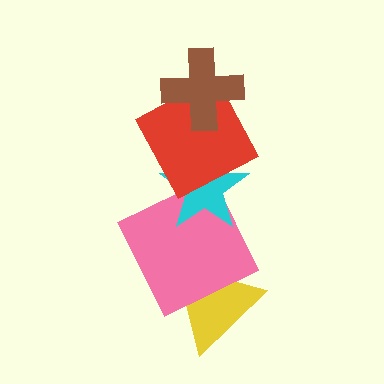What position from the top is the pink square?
The pink square is 4th from the top.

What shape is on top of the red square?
The brown cross is on top of the red square.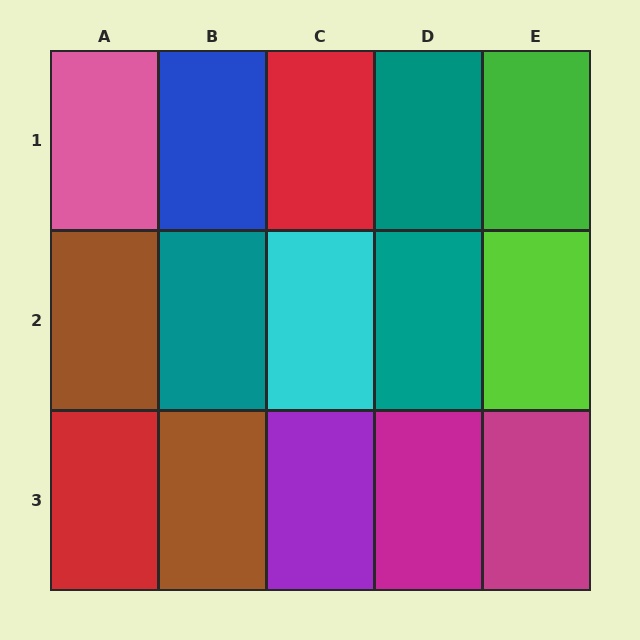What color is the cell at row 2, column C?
Cyan.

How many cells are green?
1 cell is green.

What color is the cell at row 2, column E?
Lime.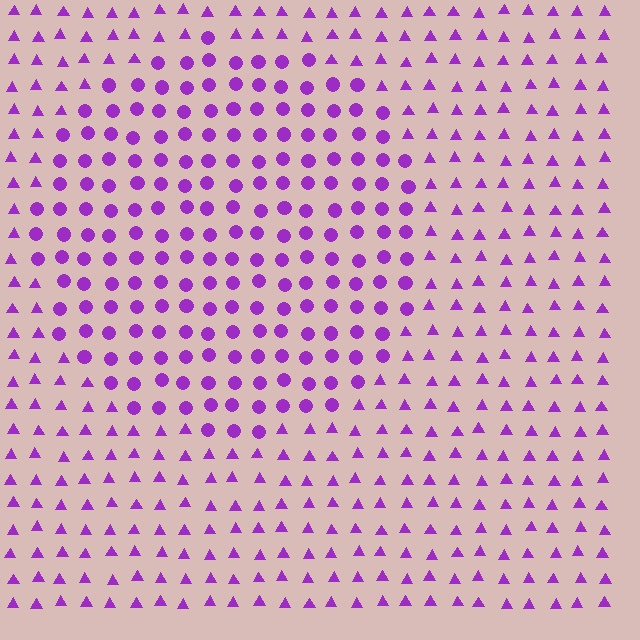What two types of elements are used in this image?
The image uses circles inside the circle region and triangles outside it.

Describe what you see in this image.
The image is filled with small purple elements arranged in a uniform grid. A circle-shaped region contains circles, while the surrounding area contains triangles. The boundary is defined purely by the change in element shape.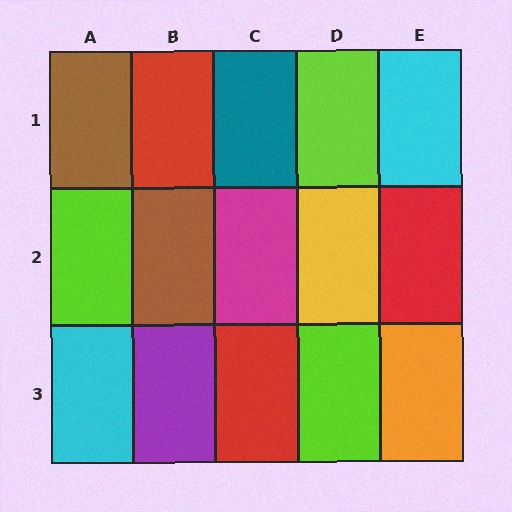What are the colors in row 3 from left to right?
Cyan, purple, red, lime, orange.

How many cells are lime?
3 cells are lime.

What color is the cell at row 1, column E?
Cyan.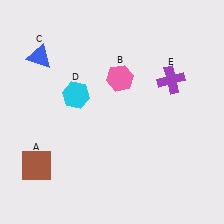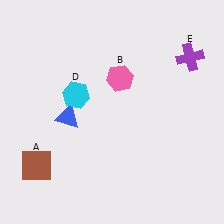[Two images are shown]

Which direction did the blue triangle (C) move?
The blue triangle (C) moved down.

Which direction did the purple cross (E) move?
The purple cross (E) moved up.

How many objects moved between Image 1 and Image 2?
2 objects moved between the two images.